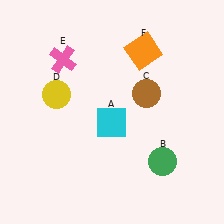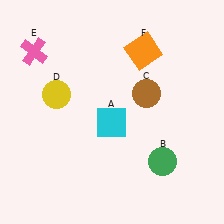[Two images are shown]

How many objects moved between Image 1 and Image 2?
1 object moved between the two images.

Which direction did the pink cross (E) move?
The pink cross (E) moved left.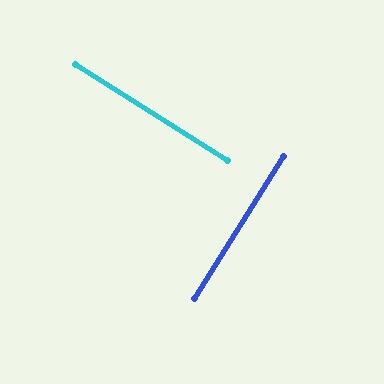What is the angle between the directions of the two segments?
Approximately 90 degrees.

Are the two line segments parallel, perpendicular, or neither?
Perpendicular — they meet at approximately 90°.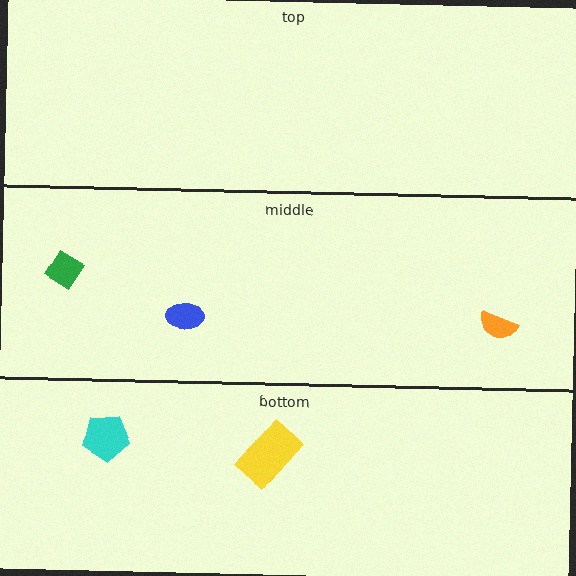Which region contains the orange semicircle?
The middle region.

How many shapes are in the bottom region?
2.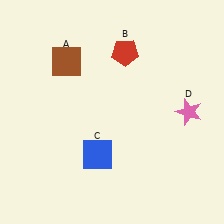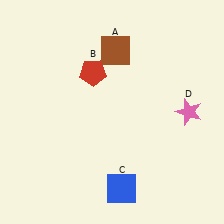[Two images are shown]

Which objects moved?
The objects that moved are: the brown square (A), the red pentagon (B), the blue square (C).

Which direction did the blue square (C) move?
The blue square (C) moved down.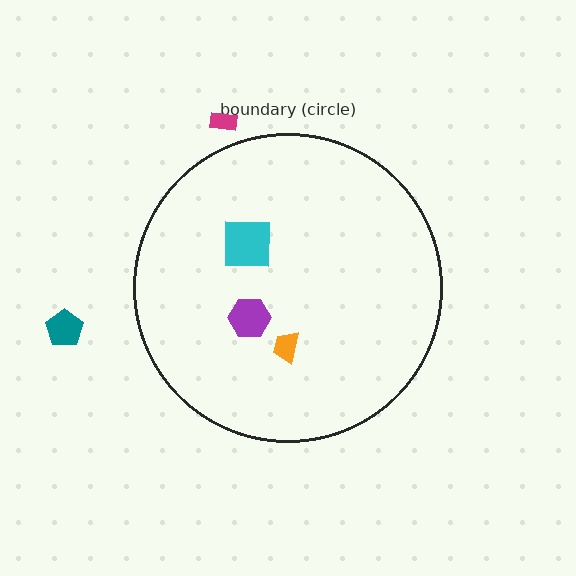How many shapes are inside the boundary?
3 inside, 2 outside.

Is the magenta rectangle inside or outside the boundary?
Outside.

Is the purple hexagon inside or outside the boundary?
Inside.